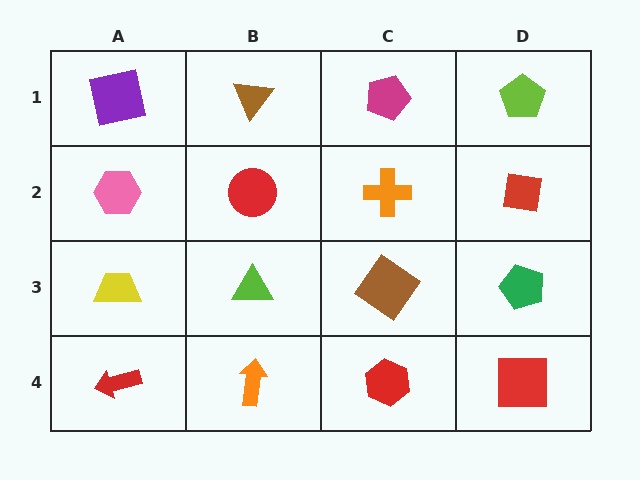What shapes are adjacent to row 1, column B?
A red circle (row 2, column B), a purple square (row 1, column A), a magenta pentagon (row 1, column C).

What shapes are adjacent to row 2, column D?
A lime pentagon (row 1, column D), a green pentagon (row 3, column D), an orange cross (row 2, column C).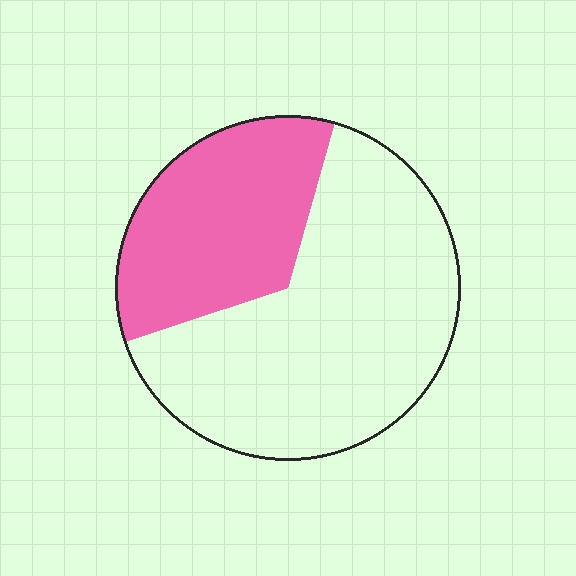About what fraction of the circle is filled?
About one third (1/3).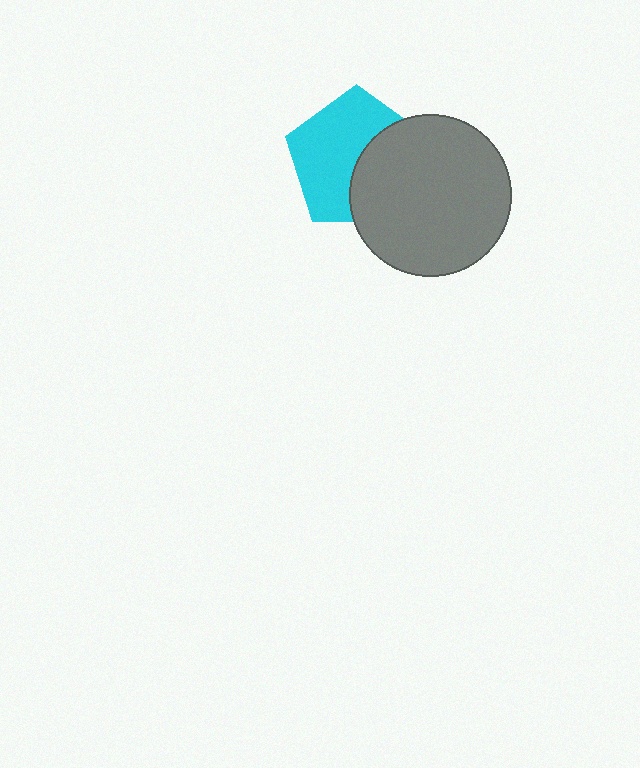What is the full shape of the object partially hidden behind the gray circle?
The partially hidden object is a cyan pentagon.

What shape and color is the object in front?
The object in front is a gray circle.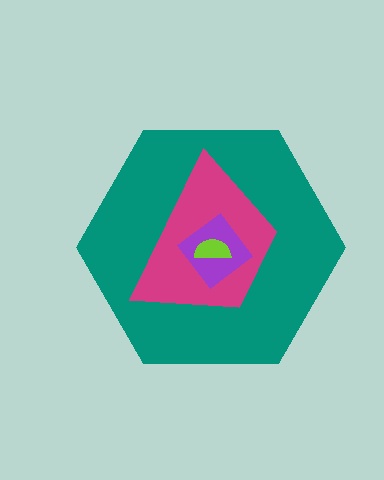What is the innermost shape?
The lime semicircle.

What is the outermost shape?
The teal hexagon.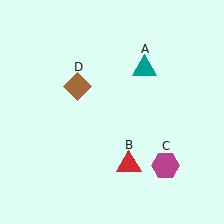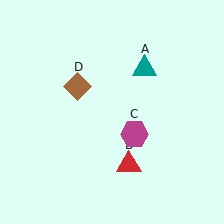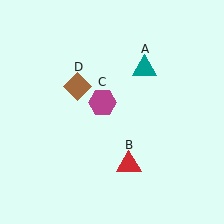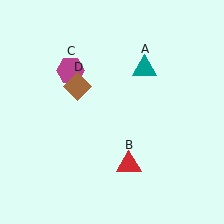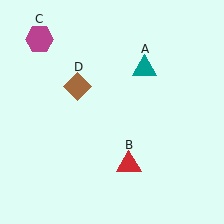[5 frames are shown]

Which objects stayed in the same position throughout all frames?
Teal triangle (object A) and red triangle (object B) and brown diamond (object D) remained stationary.